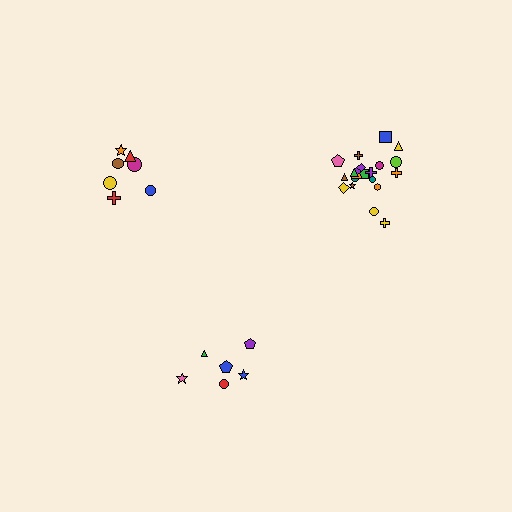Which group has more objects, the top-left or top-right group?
The top-right group.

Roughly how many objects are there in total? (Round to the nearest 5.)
Roughly 35 objects in total.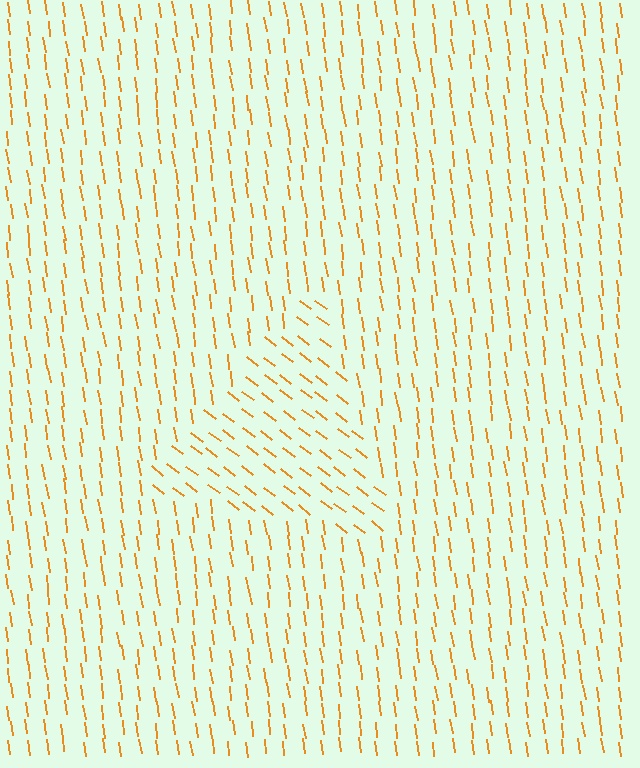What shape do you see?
I see a triangle.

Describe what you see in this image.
The image is filled with small orange line segments. A triangle region in the image has lines oriented differently from the surrounding lines, creating a visible texture boundary.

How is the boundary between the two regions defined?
The boundary is defined purely by a change in line orientation (approximately 45 degrees difference). All lines are the same color and thickness.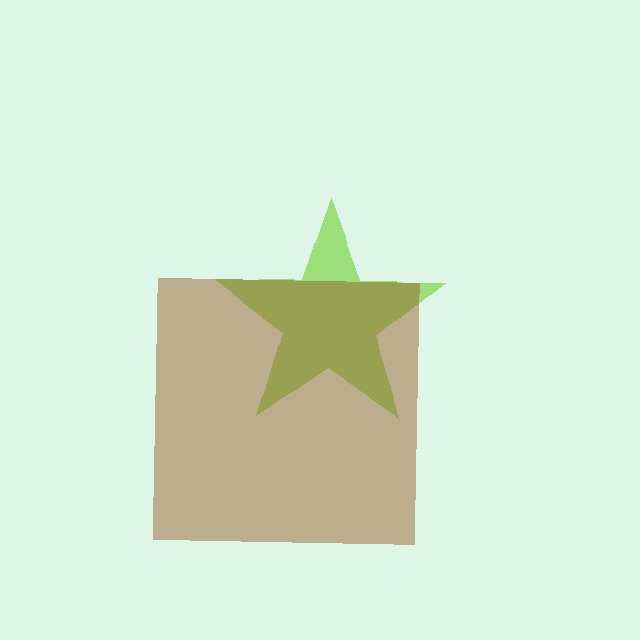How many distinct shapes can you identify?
There are 2 distinct shapes: a lime star, a brown square.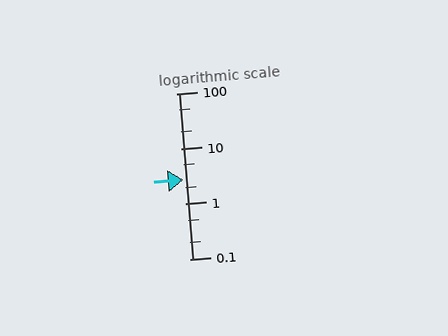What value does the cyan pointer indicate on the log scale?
The pointer indicates approximately 2.7.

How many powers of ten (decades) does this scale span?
The scale spans 3 decades, from 0.1 to 100.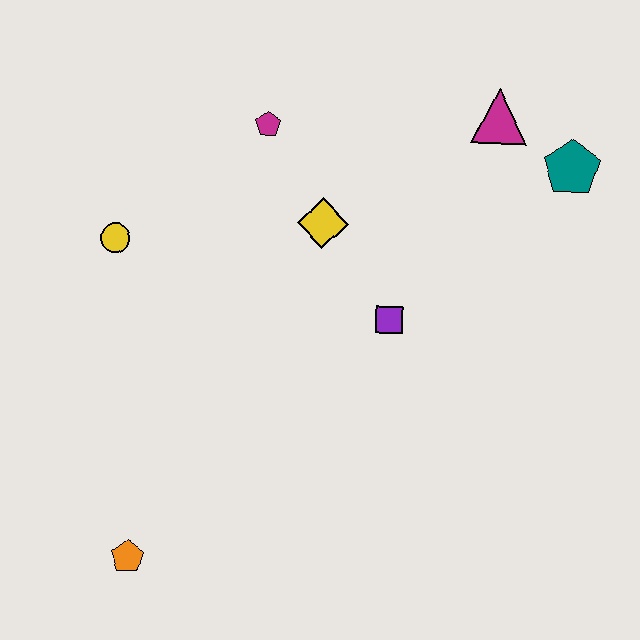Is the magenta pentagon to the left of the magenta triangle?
Yes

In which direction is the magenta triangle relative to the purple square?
The magenta triangle is above the purple square.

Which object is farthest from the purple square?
The orange pentagon is farthest from the purple square.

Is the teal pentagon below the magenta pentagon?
Yes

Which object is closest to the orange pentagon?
The yellow circle is closest to the orange pentagon.